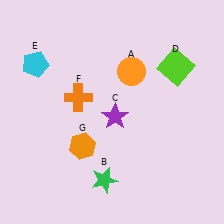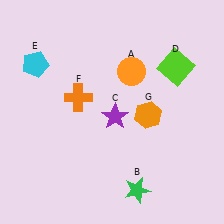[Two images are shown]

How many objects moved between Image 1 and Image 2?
2 objects moved between the two images.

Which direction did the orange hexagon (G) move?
The orange hexagon (G) moved right.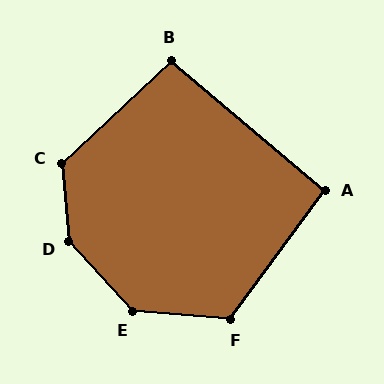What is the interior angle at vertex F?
Approximately 122 degrees (obtuse).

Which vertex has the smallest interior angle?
A, at approximately 94 degrees.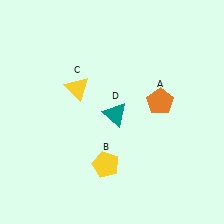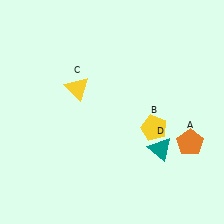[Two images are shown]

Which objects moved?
The objects that moved are: the orange pentagon (A), the yellow pentagon (B), the teal triangle (D).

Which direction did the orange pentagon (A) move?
The orange pentagon (A) moved down.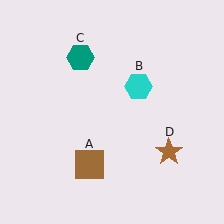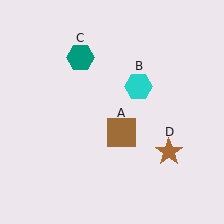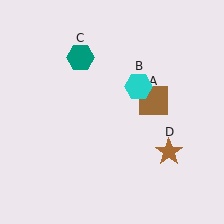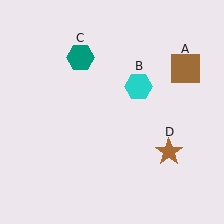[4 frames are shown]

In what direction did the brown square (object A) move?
The brown square (object A) moved up and to the right.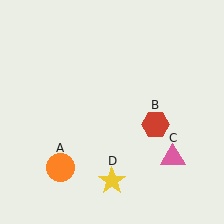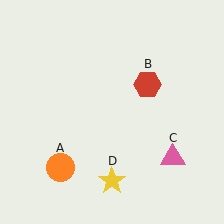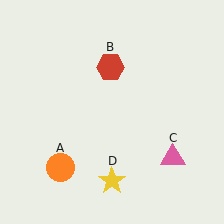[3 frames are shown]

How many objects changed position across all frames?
1 object changed position: red hexagon (object B).